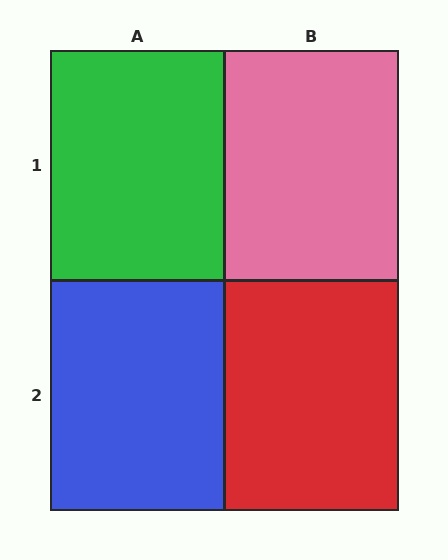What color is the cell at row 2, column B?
Red.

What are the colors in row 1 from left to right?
Green, pink.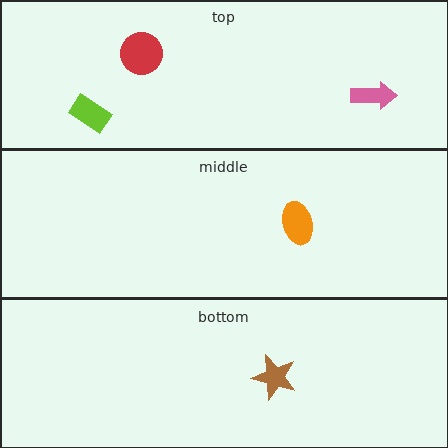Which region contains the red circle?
The top region.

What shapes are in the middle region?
The orange ellipse.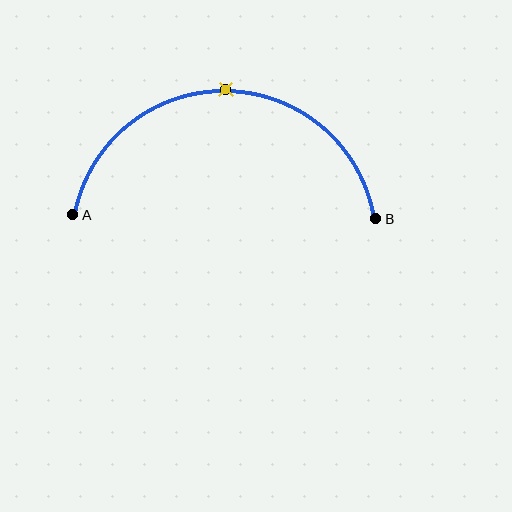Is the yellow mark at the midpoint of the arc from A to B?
Yes. The yellow mark lies on the arc at equal arc-length from both A and B — it is the arc midpoint.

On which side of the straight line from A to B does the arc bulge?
The arc bulges above the straight line connecting A and B.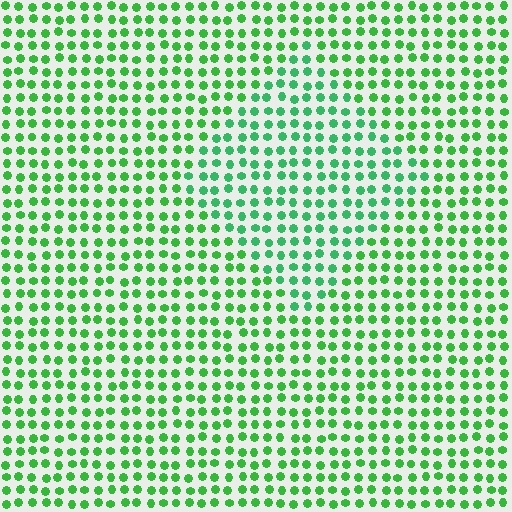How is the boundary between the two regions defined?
The boundary is defined purely by a slight shift in hue (about 20 degrees). Spacing, size, and orientation are identical on both sides.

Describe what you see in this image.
The image is filled with small green elements in a uniform arrangement. A diamond-shaped region is visible where the elements are tinted to a slightly different hue, forming a subtle color boundary.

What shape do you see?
I see a diamond.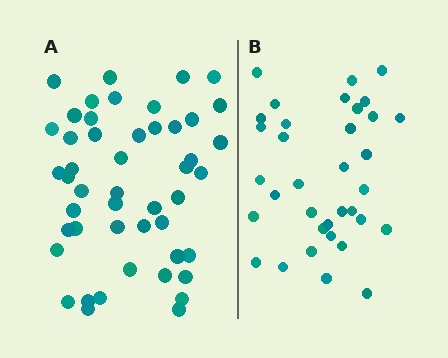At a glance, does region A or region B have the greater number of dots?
Region A (the left region) has more dots.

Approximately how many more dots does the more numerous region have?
Region A has approximately 15 more dots than region B.